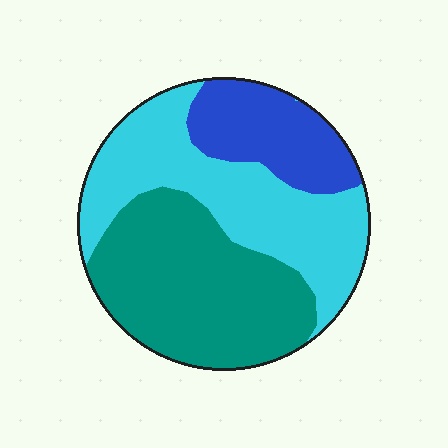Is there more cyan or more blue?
Cyan.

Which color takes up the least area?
Blue, at roughly 20%.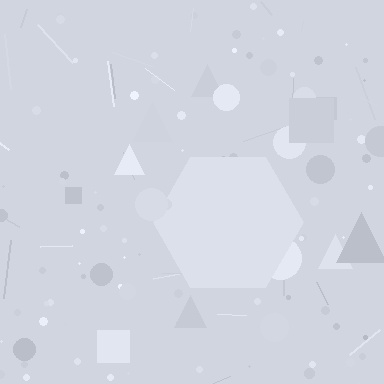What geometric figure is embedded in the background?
A hexagon is embedded in the background.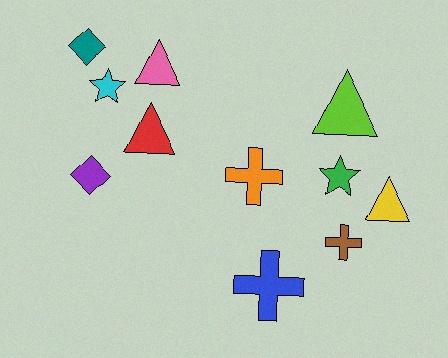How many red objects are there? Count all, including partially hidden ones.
There is 1 red object.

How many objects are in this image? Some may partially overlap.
There are 11 objects.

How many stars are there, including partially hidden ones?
There are 2 stars.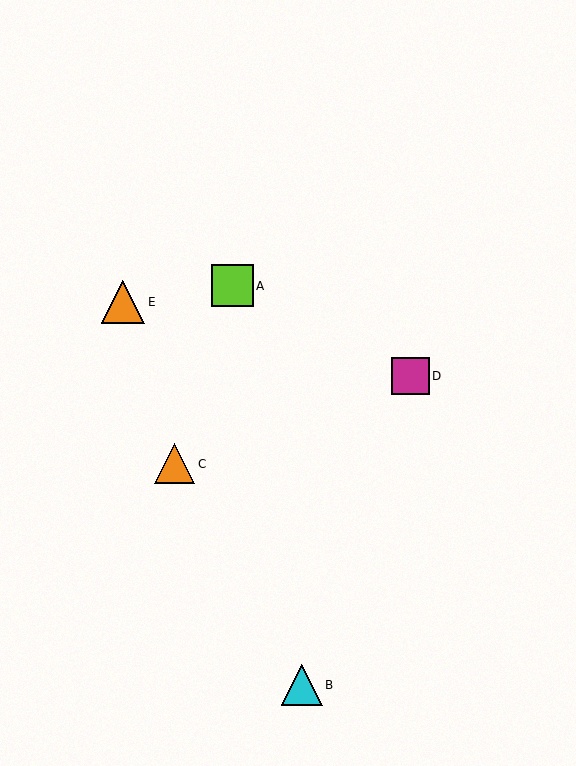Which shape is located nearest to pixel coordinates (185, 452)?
The orange triangle (labeled C) at (175, 464) is nearest to that location.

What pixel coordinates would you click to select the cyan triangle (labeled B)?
Click at (302, 685) to select the cyan triangle B.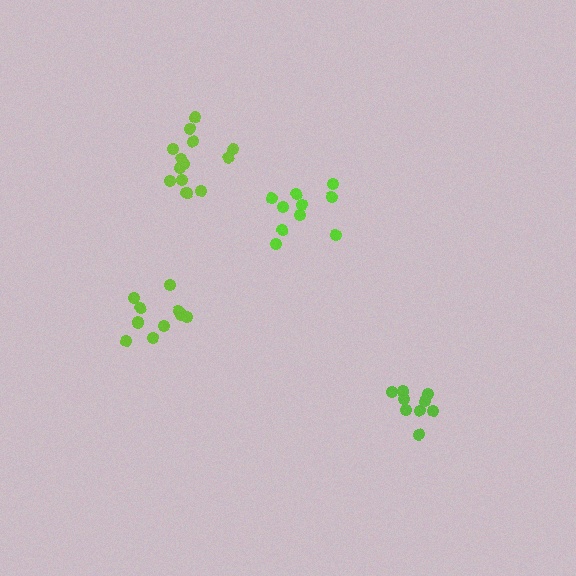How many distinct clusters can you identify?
There are 4 distinct clusters.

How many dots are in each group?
Group 1: 9 dots, Group 2: 10 dots, Group 3: 11 dots, Group 4: 13 dots (43 total).